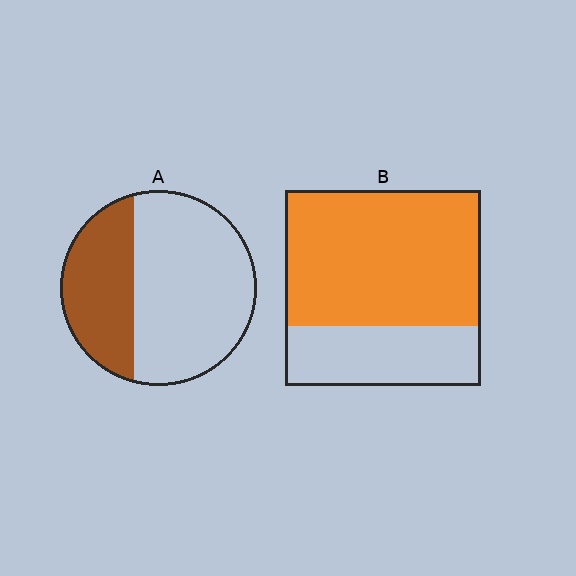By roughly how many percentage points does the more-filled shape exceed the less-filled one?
By roughly 35 percentage points (B over A).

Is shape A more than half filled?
No.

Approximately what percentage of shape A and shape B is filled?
A is approximately 35% and B is approximately 70%.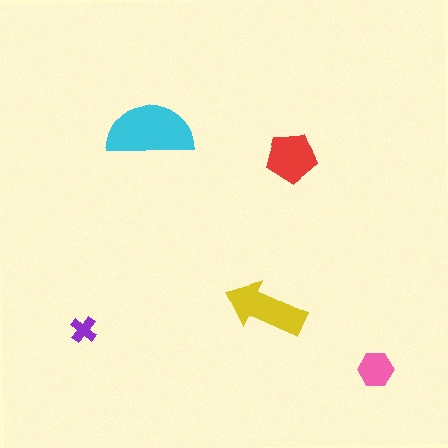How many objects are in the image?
There are 5 objects in the image.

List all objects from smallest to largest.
The purple cross, the pink hexagon, the red pentagon, the yellow arrow, the cyan semicircle.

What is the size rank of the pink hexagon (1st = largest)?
4th.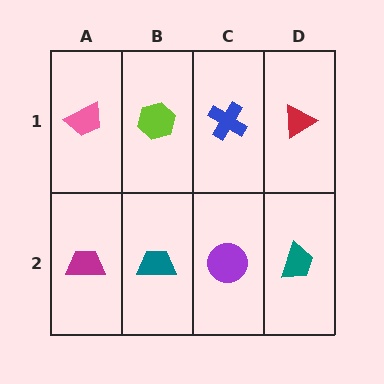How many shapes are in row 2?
4 shapes.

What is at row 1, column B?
A lime hexagon.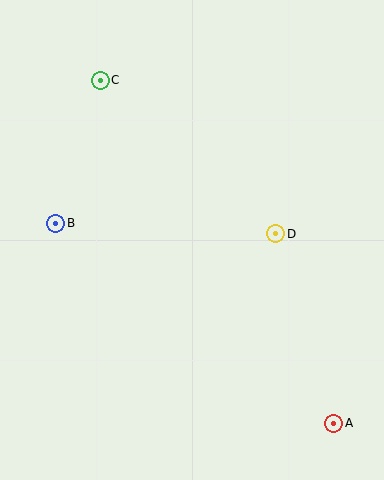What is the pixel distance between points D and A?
The distance between D and A is 198 pixels.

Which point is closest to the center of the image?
Point D at (276, 234) is closest to the center.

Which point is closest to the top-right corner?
Point D is closest to the top-right corner.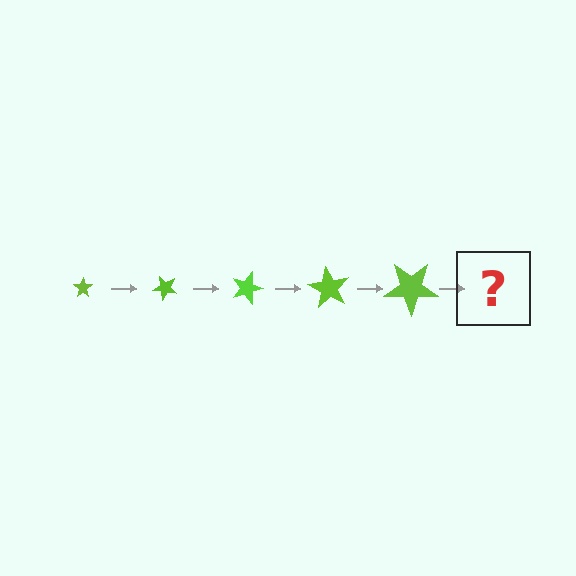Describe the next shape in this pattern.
It should be a star, larger than the previous one and rotated 225 degrees from the start.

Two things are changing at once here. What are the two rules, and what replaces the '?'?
The two rules are that the star grows larger each step and it rotates 45 degrees each step. The '?' should be a star, larger than the previous one and rotated 225 degrees from the start.